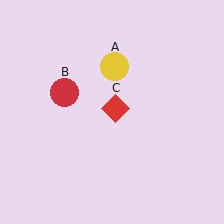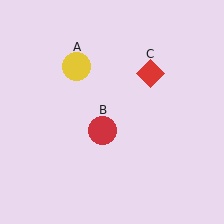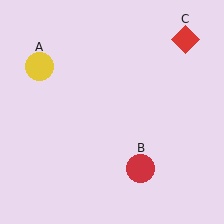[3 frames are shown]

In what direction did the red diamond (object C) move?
The red diamond (object C) moved up and to the right.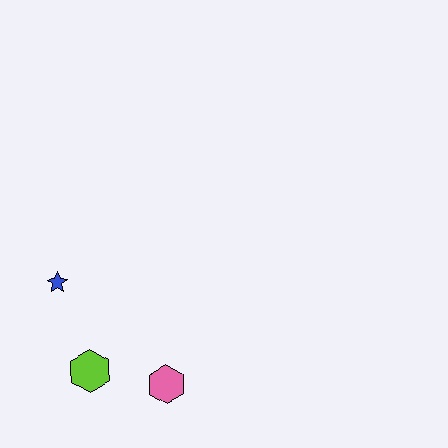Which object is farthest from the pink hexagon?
The blue star is farthest from the pink hexagon.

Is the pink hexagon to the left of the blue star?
No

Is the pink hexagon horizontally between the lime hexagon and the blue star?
No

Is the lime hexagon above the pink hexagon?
Yes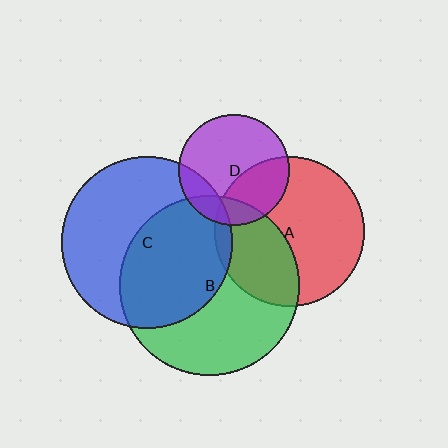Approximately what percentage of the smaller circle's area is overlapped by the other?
Approximately 5%.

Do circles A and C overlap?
Yes.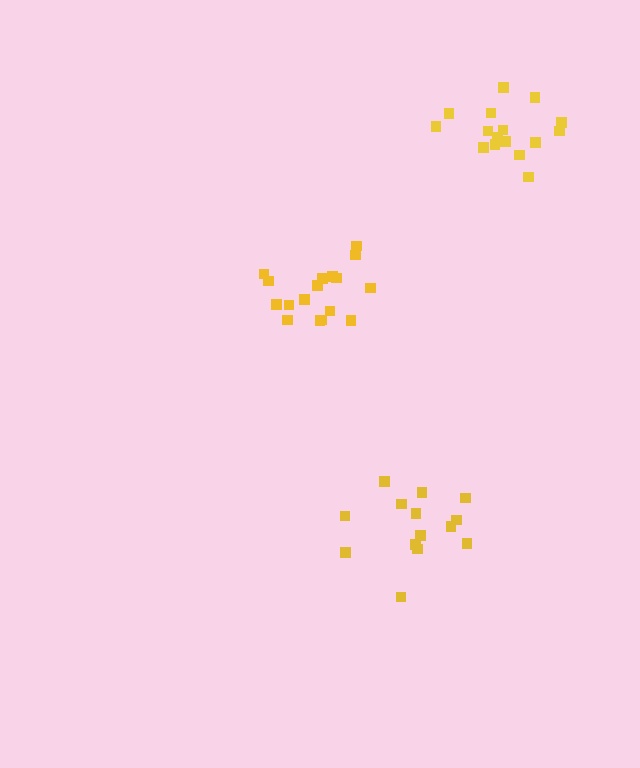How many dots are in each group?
Group 1: 14 dots, Group 2: 16 dots, Group 3: 17 dots (47 total).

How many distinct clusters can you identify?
There are 3 distinct clusters.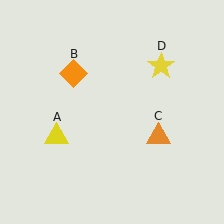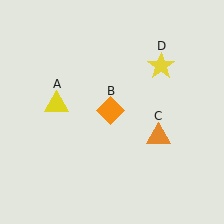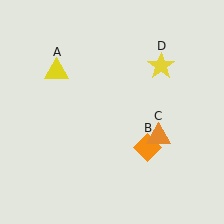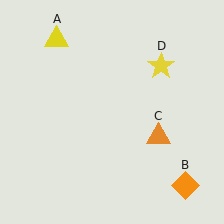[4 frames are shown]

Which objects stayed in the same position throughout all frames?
Orange triangle (object C) and yellow star (object D) remained stationary.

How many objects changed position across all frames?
2 objects changed position: yellow triangle (object A), orange diamond (object B).